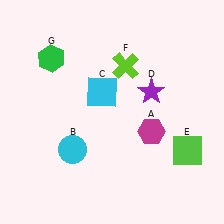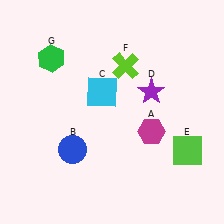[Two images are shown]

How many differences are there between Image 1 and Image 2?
There is 1 difference between the two images.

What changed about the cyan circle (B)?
In Image 1, B is cyan. In Image 2, it changed to blue.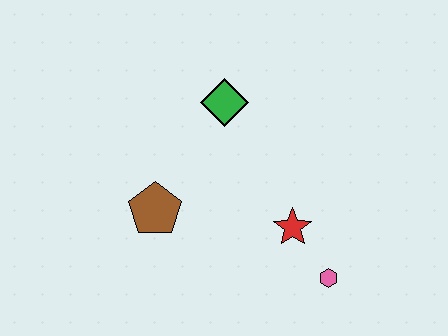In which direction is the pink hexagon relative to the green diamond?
The pink hexagon is below the green diamond.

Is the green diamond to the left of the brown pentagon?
No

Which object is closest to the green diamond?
The brown pentagon is closest to the green diamond.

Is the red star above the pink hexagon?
Yes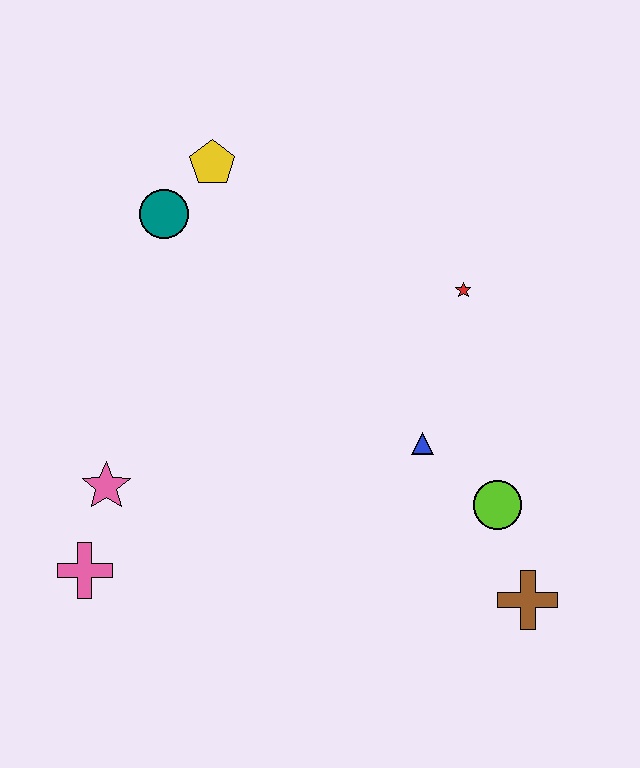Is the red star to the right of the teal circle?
Yes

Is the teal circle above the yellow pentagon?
No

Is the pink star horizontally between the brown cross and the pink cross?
Yes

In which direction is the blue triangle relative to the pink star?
The blue triangle is to the right of the pink star.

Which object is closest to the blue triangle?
The lime circle is closest to the blue triangle.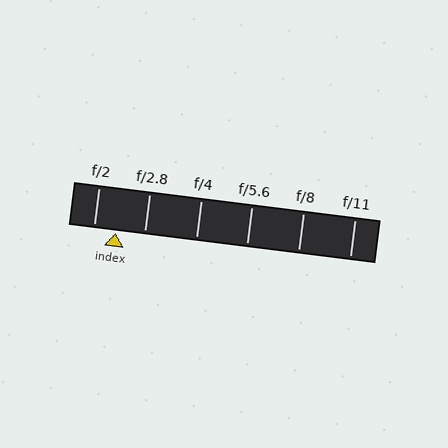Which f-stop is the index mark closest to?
The index mark is closest to f/2.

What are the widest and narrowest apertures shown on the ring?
The widest aperture shown is f/2 and the narrowest is f/11.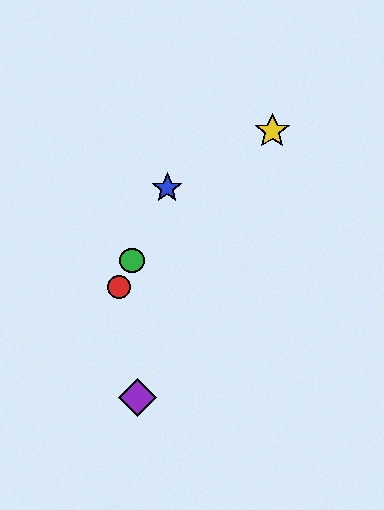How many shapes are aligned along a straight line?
3 shapes (the red circle, the blue star, the green circle) are aligned along a straight line.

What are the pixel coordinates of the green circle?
The green circle is at (132, 261).